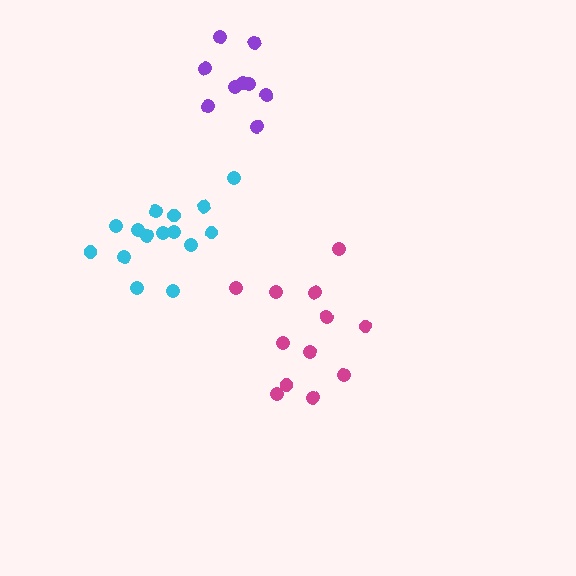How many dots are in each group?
Group 1: 12 dots, Group 2: 15 dots, Group 3: 9 dots (36 total).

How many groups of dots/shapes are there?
There are 3 groups.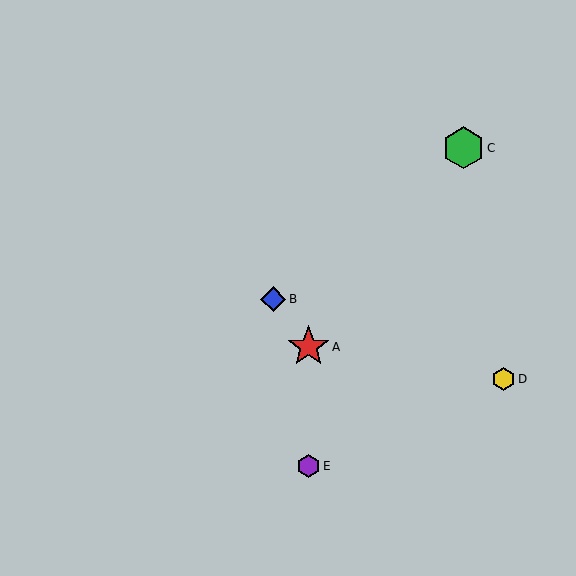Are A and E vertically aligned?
Yes, both are at x≈309.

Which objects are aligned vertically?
Objects A, E are aligned vertically.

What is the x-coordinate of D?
Object D is at x≈503.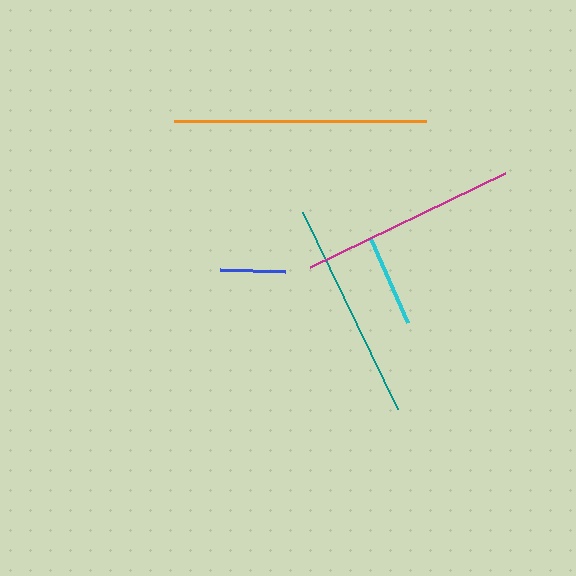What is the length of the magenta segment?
The magenta segment is approximately 216 pixels long.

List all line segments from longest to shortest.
From longest to shortest: orange, teal, magenta, cyan, blue.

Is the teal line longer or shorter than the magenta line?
The teal line is longer than the magenta line.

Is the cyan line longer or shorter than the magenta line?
The magenta line is longer than the cyan line.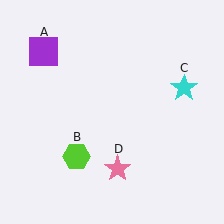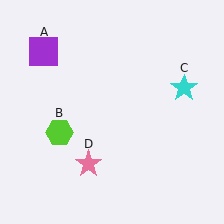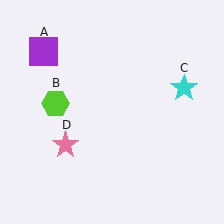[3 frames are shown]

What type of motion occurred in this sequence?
The lime hexagon (object B), pink star (object D) rotated clockwise around the center of the scene.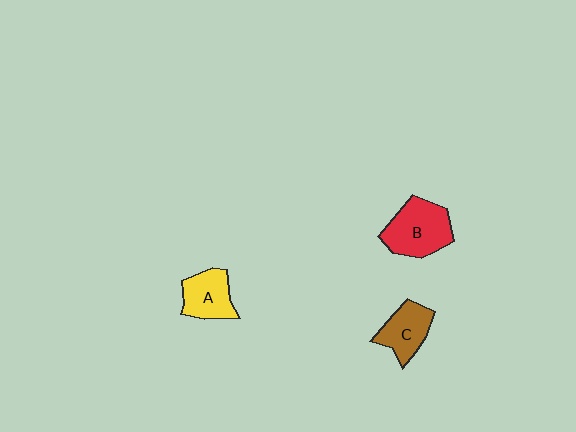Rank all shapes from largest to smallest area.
From largest to smallest: B (red), A (yellow), C (brown).